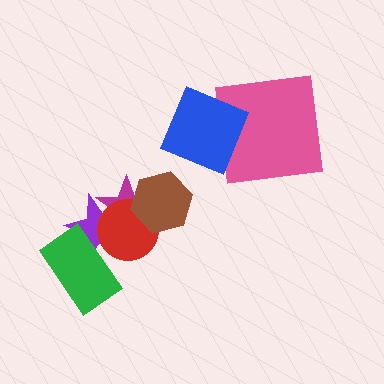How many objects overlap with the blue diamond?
1 object overlaps with the blue diamond.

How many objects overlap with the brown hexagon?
2 objects overlap with the brown hexagon.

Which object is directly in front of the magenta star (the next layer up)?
The purple star is directly in front of the magenta star.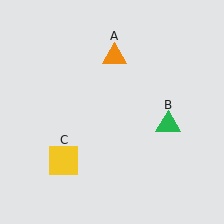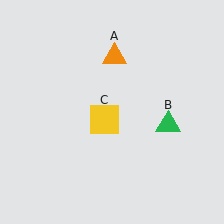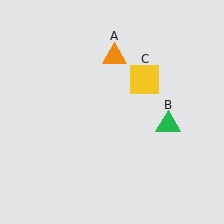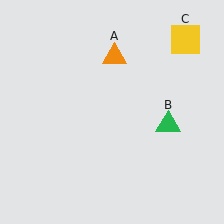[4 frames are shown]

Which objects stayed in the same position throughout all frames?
Orange triangle (object A) and green triangle (object B) remained stationary.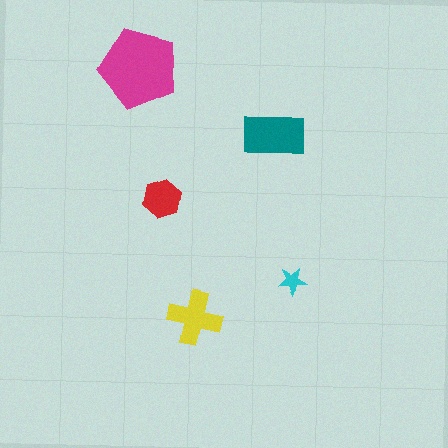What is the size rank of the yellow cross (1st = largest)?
3rd.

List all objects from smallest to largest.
The cyan star, the red hexagon, the yellow cross, the teal rectangle, the magenta pentagon.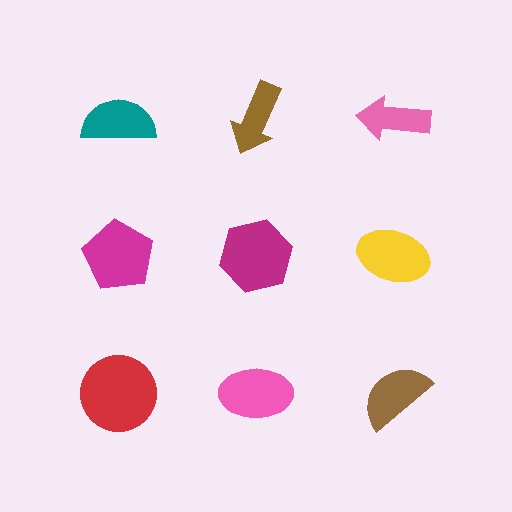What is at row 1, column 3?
A pink arrow.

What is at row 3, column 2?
A pink ellipse.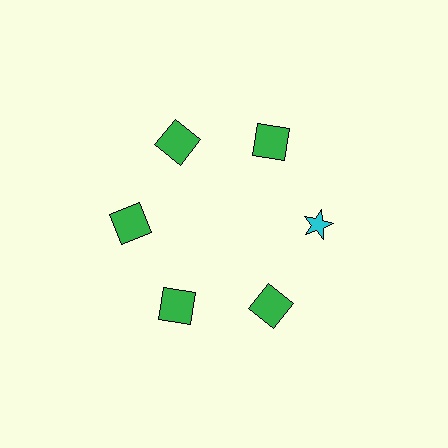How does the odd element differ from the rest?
It differs in both color (cyan instead of green) and shape (star instead of square).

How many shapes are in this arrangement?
There are 6 shapes arranged in a ring pattern.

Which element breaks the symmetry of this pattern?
The cyan star at roughly the 3 o'clock position breaks the symmetry. All other shapes are green squares.